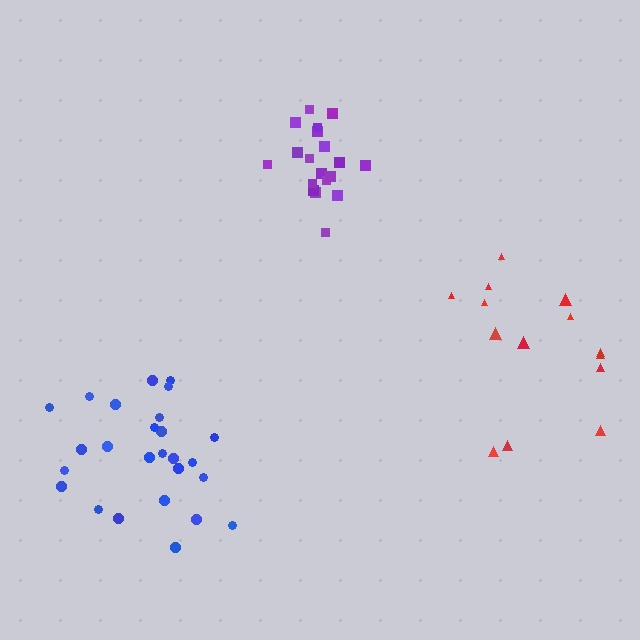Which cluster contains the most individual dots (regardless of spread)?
Blue (26).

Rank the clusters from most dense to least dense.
purple, blue, red.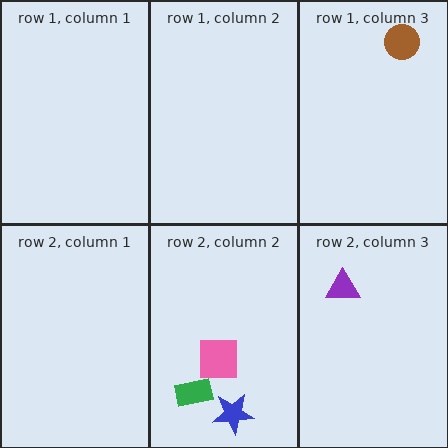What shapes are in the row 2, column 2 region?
The pink square, the blue star, the green rectangle.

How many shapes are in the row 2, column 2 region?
3.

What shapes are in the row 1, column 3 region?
The brown circle.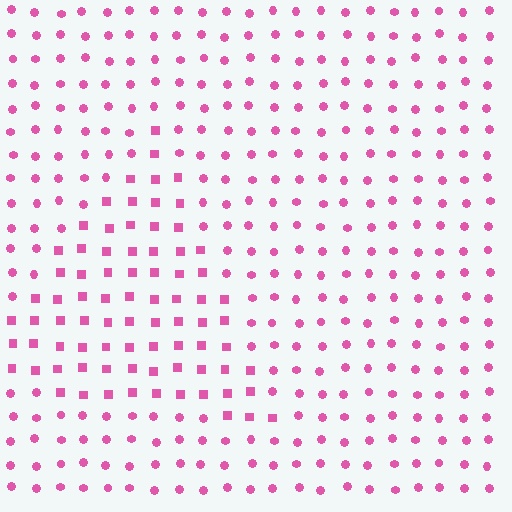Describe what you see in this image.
The image is filled with small pink elements arranged in a uniform grid. A triangle-shaped region contains squares, while the surrounding area contains circles. The boundary is defined purely by the change in element shape.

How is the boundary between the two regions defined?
The boundary is defined by a change in element shape: squares inside vs. circles outside. All elements share the same color and spacing.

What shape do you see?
I see a triangle.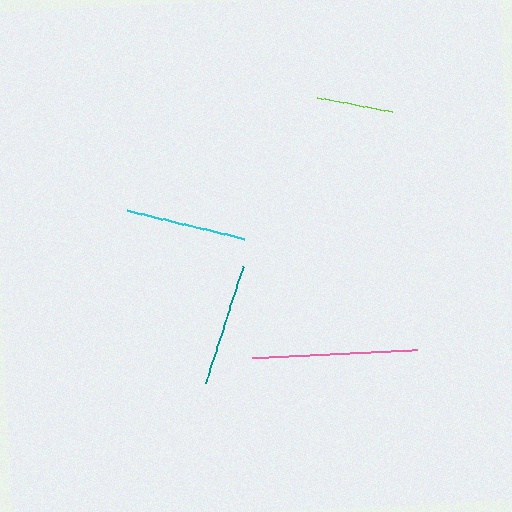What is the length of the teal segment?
The teal segment is approximately 123 pixels long.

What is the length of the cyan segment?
The cyan segment is approximately 122 pixels long.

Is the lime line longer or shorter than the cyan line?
The cyan line is longer than the lime line.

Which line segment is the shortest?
The lime line is the shortest at approximately 76 pixels.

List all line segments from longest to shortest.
From longest to shortest: pink, teal, cyan, lime.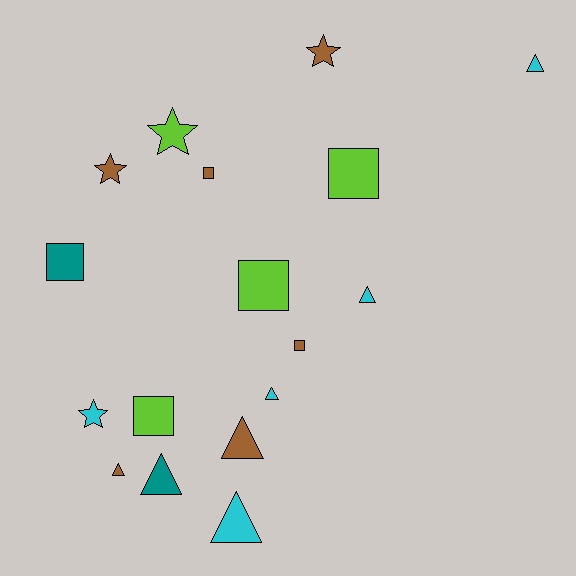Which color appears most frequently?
Brown, with 6 objects.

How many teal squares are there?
There is 1 teal square.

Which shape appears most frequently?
Triangle, with 7 objects.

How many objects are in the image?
There are 17 objects.